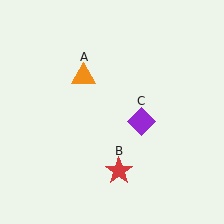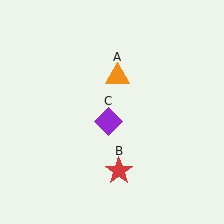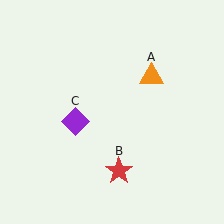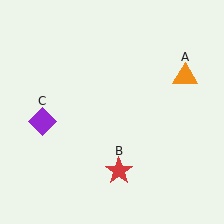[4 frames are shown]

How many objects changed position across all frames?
2 objects changed position: orange triangle (object A), purple diamond (object C).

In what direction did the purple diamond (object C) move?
The purple diamond (object C) moved left.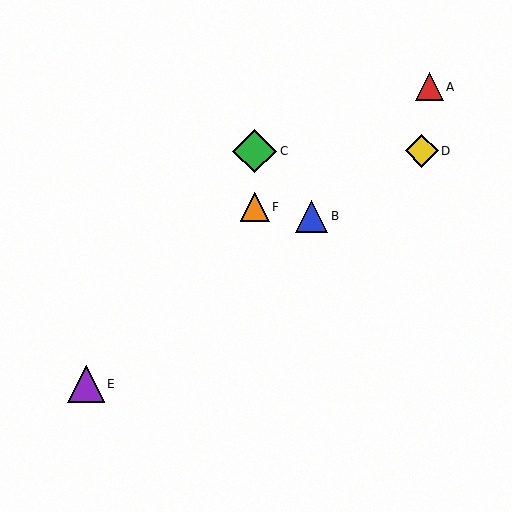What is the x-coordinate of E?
Object E is at x≈86.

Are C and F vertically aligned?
Yes, both are at x≈255.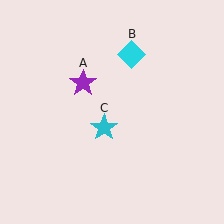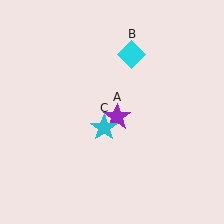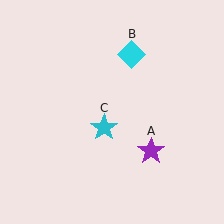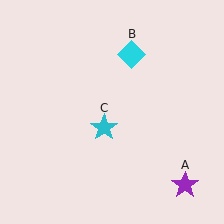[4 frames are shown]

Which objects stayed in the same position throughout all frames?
Cyan diamond (object B) and cyan star (object C) remained stationary.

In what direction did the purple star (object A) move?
The purple star (object A) moved down and to the right.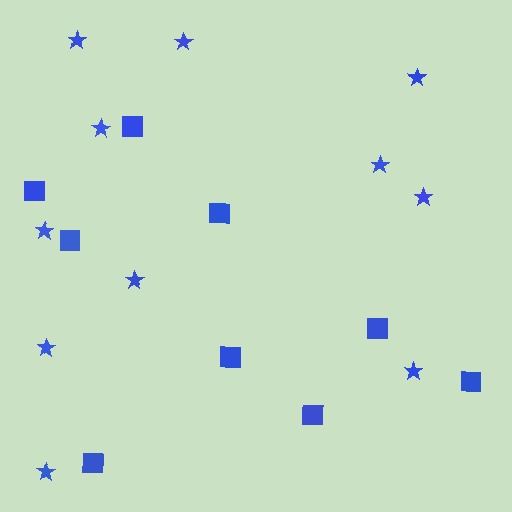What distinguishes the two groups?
There are 2 groups: one group of squares (9) and one group of stars (11).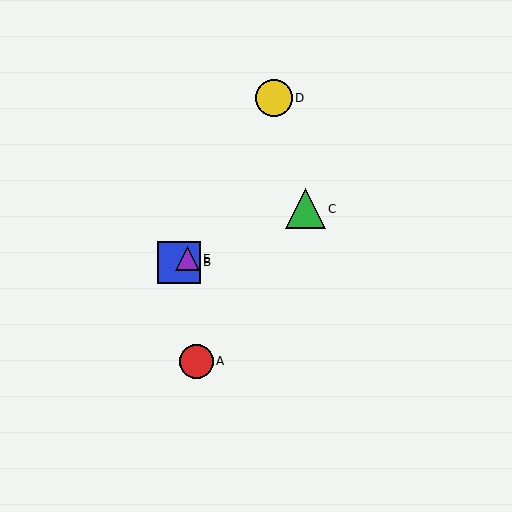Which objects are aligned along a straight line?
Objects B, C, E are aligned along a straight line.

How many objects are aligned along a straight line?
3 objects (B, C, E) are aligned along a straight line.